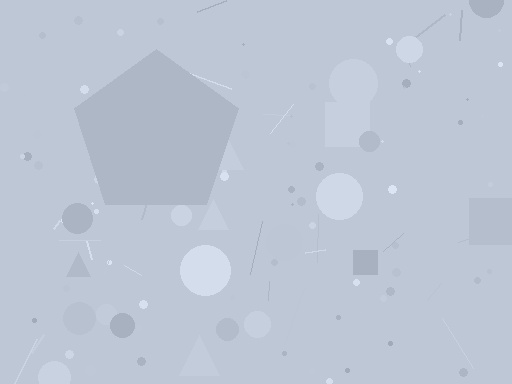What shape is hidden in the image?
A pentagon is hidden in the image.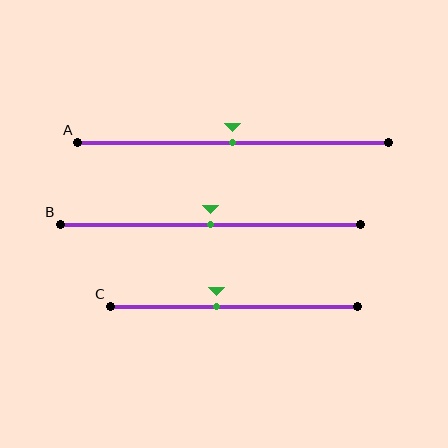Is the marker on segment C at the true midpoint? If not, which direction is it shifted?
No, the marker on segment C is shifted to the left by about 7% of the segment length.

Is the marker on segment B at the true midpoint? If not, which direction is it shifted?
Yes, the marker on segment B is at the true midpoint.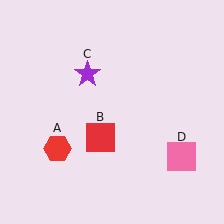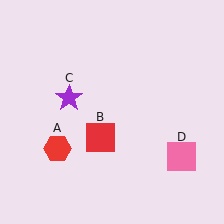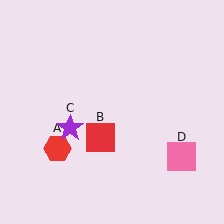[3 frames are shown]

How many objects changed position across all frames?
1 object changed position: purple star (object C).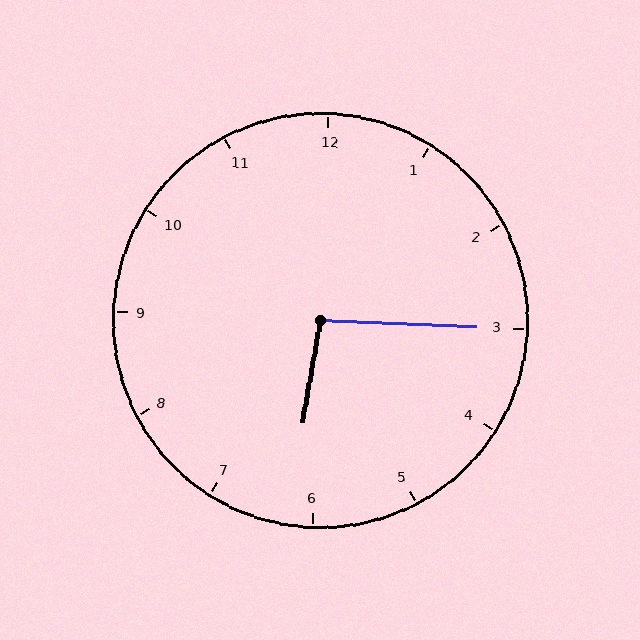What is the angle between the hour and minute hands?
Approximately 98 degrees.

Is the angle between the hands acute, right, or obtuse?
It is obtuse.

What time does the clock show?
6:15.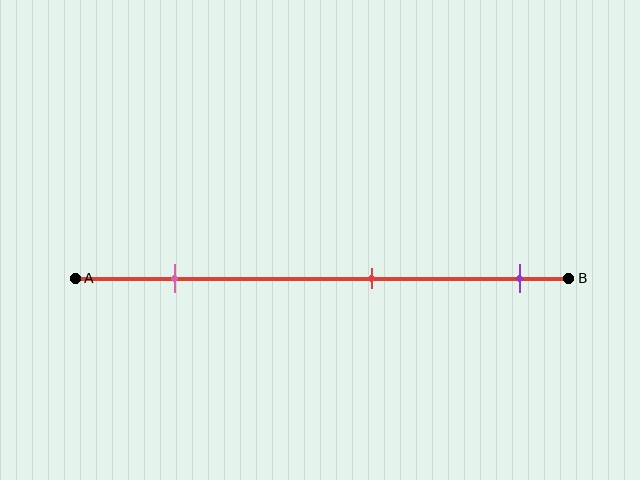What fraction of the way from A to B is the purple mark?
The purple mark is approximately 90% (0.9) of the way from A to B.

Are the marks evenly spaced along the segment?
Yes, the marks are approximately evenly spaced.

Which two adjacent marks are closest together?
The red and purple marks are the closest adjacent pair.